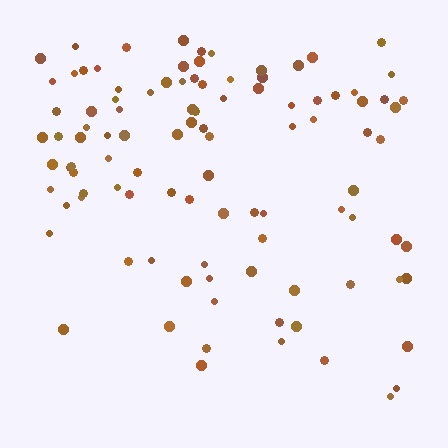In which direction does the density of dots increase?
From bottom to top, with the top side densest.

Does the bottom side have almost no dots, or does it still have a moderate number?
Still a moderate number, just noticeably fewer than the top.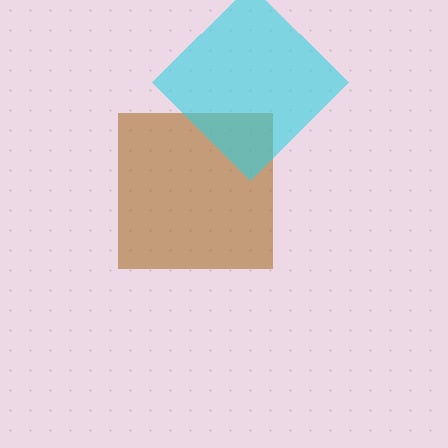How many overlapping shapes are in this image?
There are 2 overlapping shapes in the image.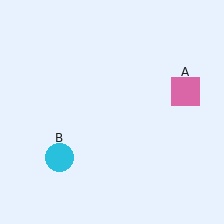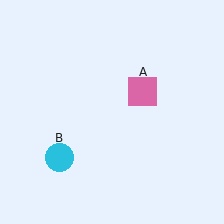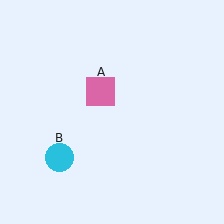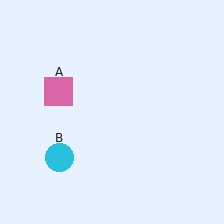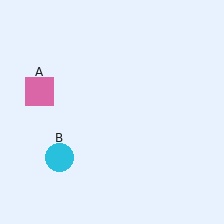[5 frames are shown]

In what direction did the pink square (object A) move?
The pink square (object A) moved left.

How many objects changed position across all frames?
1 object changed position: pink square (object A).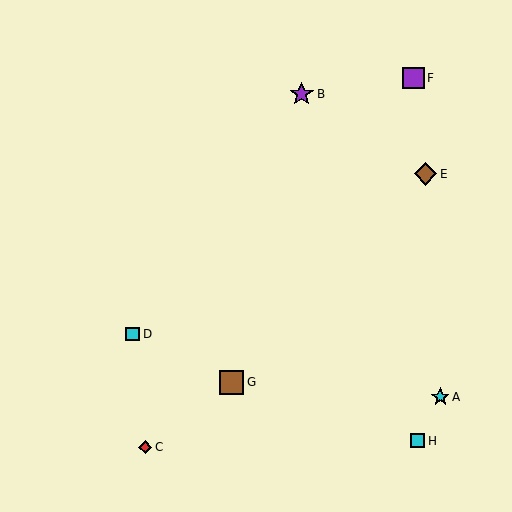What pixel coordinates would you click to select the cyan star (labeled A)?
Click at (440, 397) to select the cyan star A.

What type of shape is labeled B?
Shape B is a purple star.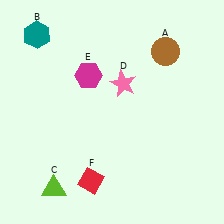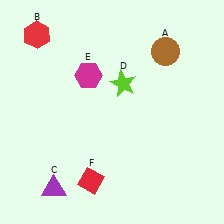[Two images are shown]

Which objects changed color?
B changed from teal to red. C changed from lime to purple. D changed from pink to lime.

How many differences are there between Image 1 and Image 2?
There are 3 differences between the two images.